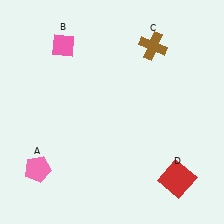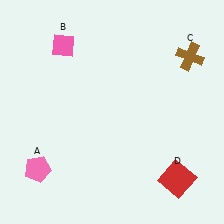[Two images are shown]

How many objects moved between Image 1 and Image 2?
1 object moved between the two images.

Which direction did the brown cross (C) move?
The brown cross (C) moved right.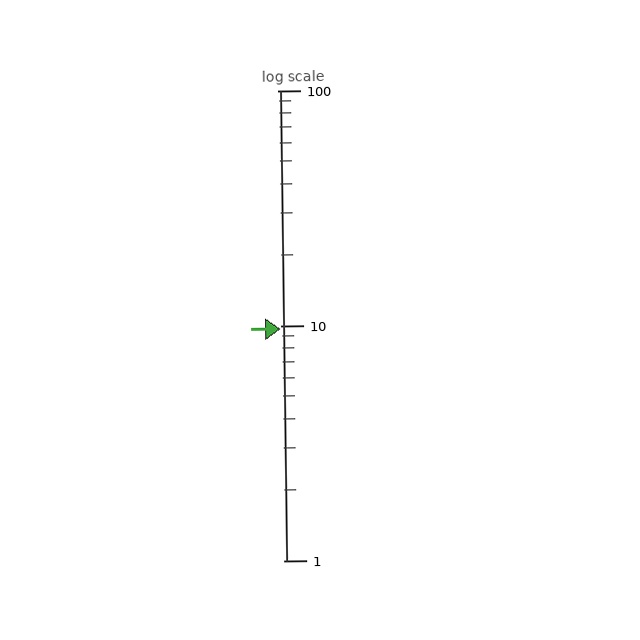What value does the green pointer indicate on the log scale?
The pointer indicates approximately 9.7.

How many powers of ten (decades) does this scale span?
The scale spans 2 decades, from 1 to 100.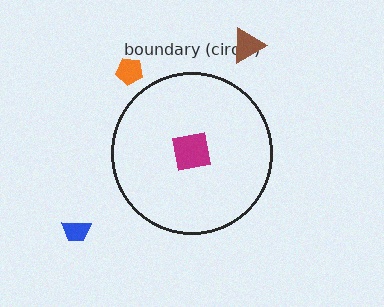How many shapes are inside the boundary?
1 inside, 3 outside.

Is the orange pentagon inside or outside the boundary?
Outside.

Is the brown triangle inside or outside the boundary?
Outside.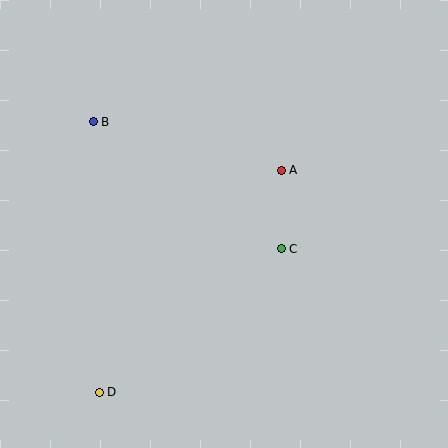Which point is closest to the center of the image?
Point C at (281, 249) is closest to the center.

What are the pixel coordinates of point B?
Point B is at (93, 122).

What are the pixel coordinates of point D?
Point D is at (99, 392).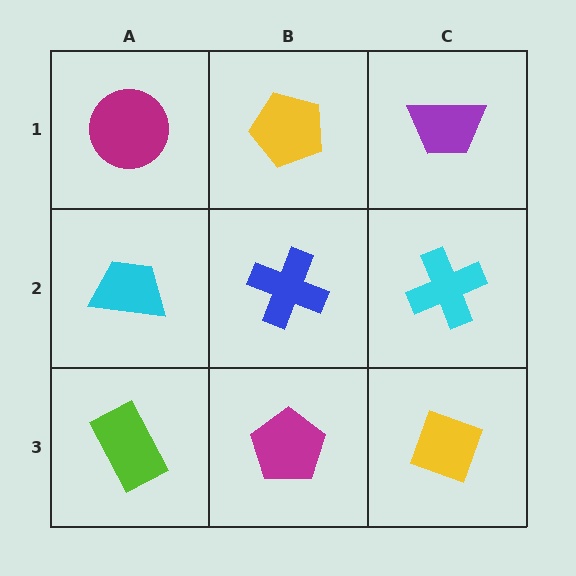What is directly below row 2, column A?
A lime rectangle.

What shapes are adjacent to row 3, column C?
A cyan cross (row 2, column C), a magenta pentagon (row 3, column B).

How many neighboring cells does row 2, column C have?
3.